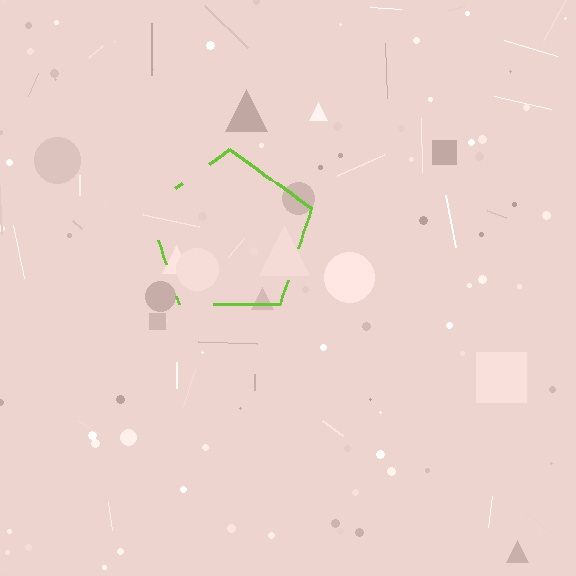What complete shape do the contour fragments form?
The contour fragments form a pentagon.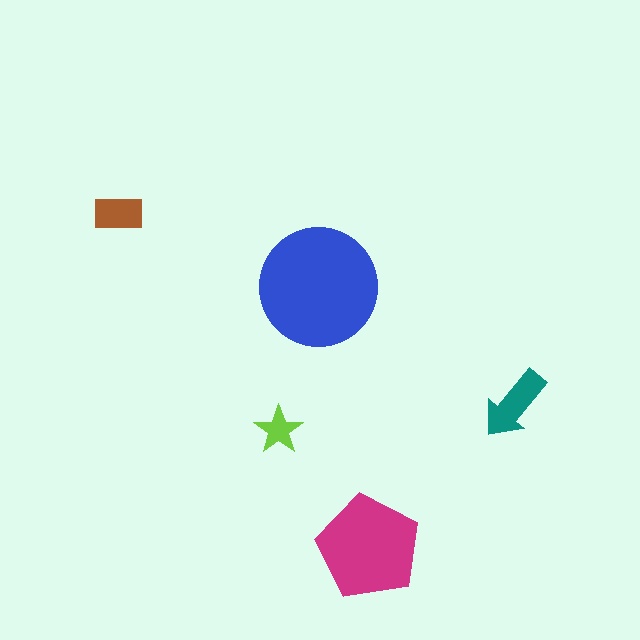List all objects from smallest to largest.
The lime star, the brown rectangle, the teal arrow, the magenta pentagon, the blue circle.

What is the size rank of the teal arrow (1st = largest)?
3rd.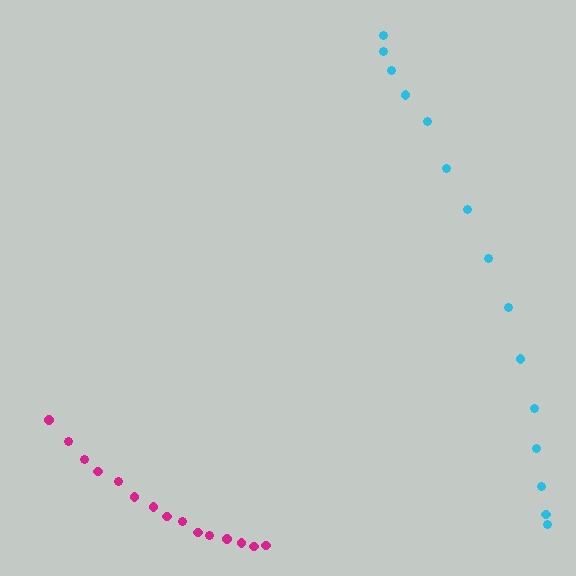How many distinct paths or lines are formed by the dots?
There are 2 distinct paths.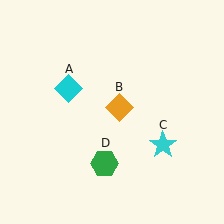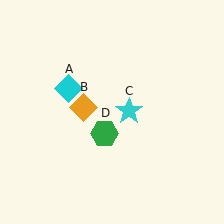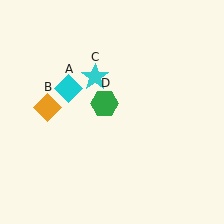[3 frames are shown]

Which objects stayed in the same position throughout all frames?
Cyan diamond (object A) remained stationary.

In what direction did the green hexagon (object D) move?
The green hexagon (object D) moved up.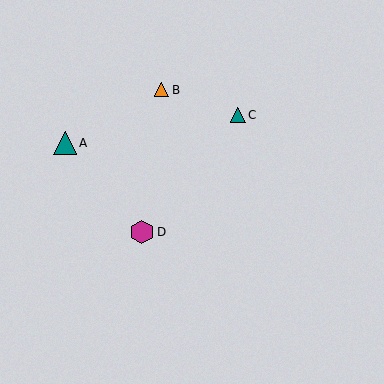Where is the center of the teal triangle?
The center of the teal triangle is at (238, 115).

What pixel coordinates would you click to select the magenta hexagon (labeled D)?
Click at (142, 232) to select the magenta hexagon D.